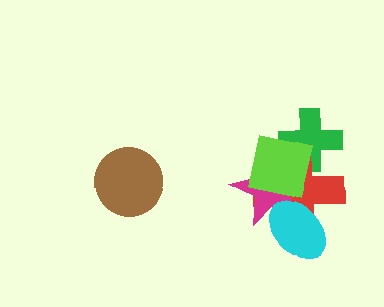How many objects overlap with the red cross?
4 objects overlap with the red cross.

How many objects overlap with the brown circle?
0 objects overlap with the brown circle.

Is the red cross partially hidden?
Yes, it is partially covered by another shape.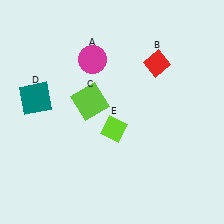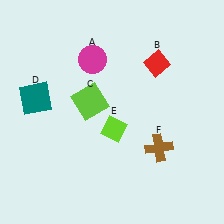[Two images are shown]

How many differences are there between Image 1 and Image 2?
There is 1 difference between the two images.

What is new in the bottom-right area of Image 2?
A brown cross (F) was added in the bottom-right area of Image 2.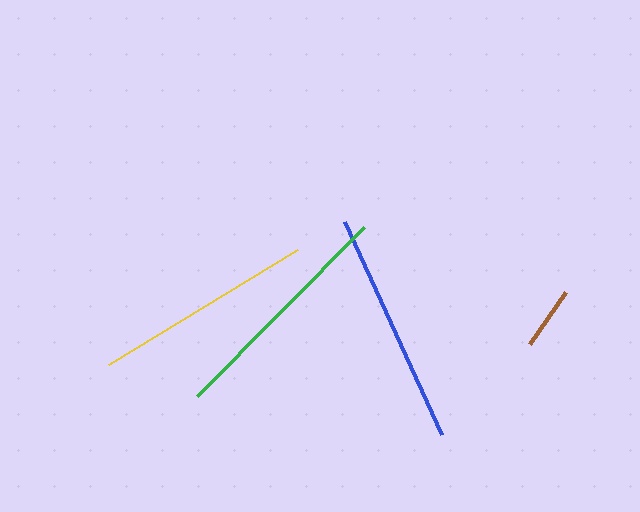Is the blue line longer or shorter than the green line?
The green line is longer than the blue line.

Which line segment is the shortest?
The brown line is the shortest at approximately 63 pixels.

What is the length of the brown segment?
The brown segment is approximately 63 pixels long.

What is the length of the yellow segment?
The yellow segment is approximately 221 pixels long.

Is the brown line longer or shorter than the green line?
The green line is longer than the brown line.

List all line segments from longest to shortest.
From longest to shortest: green, blue, yellow, brown.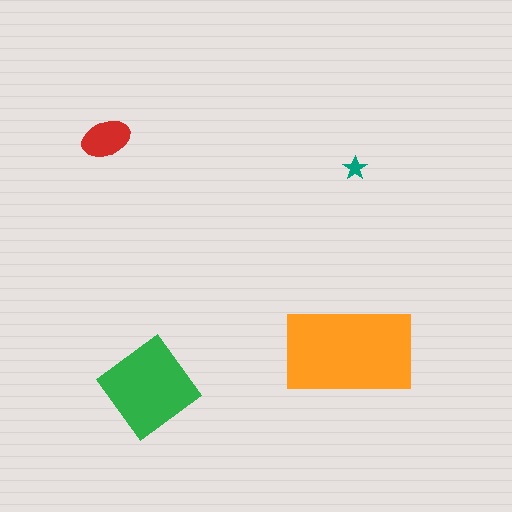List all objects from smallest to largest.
The teal star, the red ellipse, the green diamond, the orange rectangle.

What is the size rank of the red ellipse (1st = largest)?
3rd.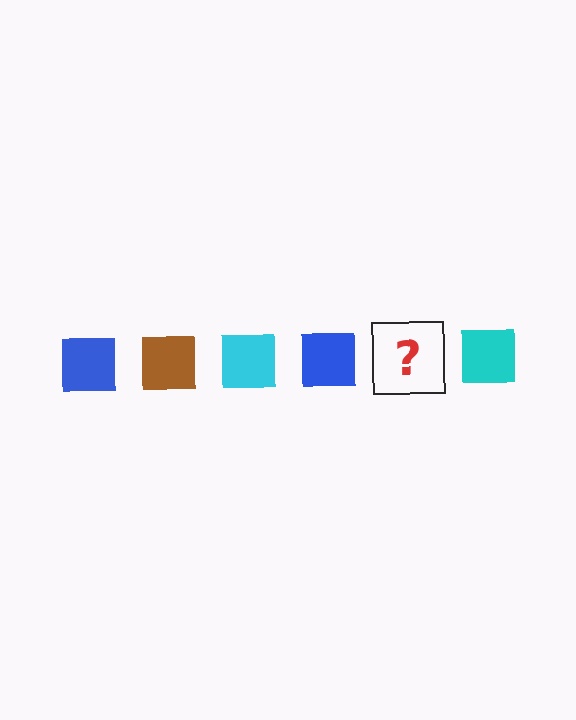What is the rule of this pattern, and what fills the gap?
The rule is that the pattern cycles through blue, brown, cyan squares. The gap should be filled with a brown square.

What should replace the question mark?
The question mark should be replaced with a brown square.